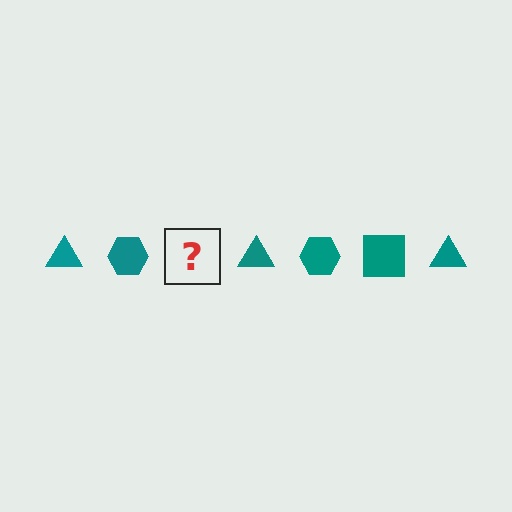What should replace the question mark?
The question mark should be replaced with a teal square.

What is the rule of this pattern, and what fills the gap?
The rule is that the pattern cycles through triangle, hexagon, square shapes in teal. The gap should be filled with a teal square.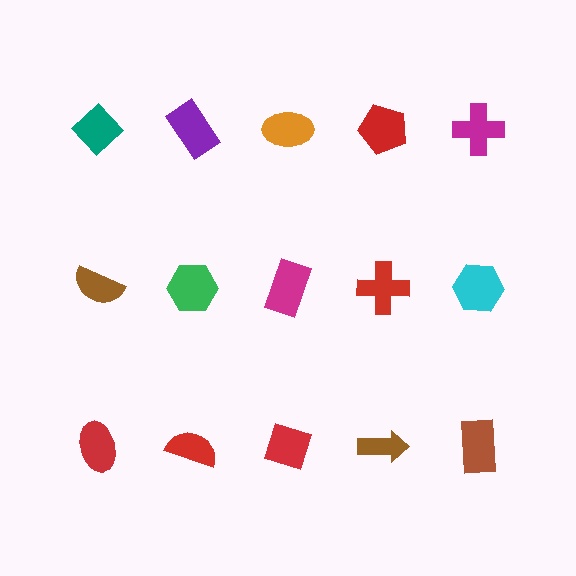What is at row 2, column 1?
A brown semicircle.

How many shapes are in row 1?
5 shapes.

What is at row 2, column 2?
A green hexagon.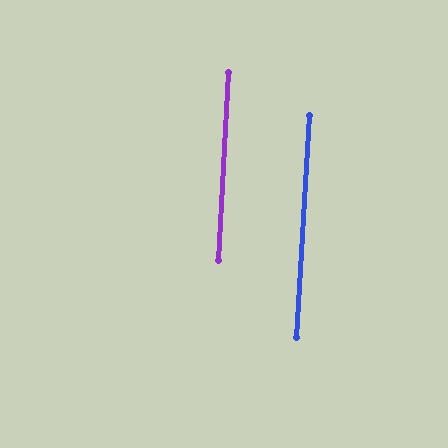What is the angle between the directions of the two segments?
Approximately 0 degrees.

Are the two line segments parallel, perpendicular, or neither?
Parallel — their directions differ by only 0.3°.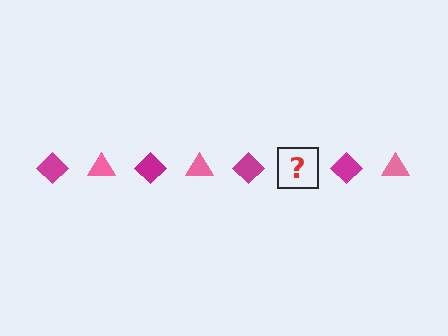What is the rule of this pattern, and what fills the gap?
The rule is that the pattern alternates between magenta diamond and pink triangle. The gap should be filled with a pink triangle.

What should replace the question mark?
The question mark should be replaced with a pink triangle.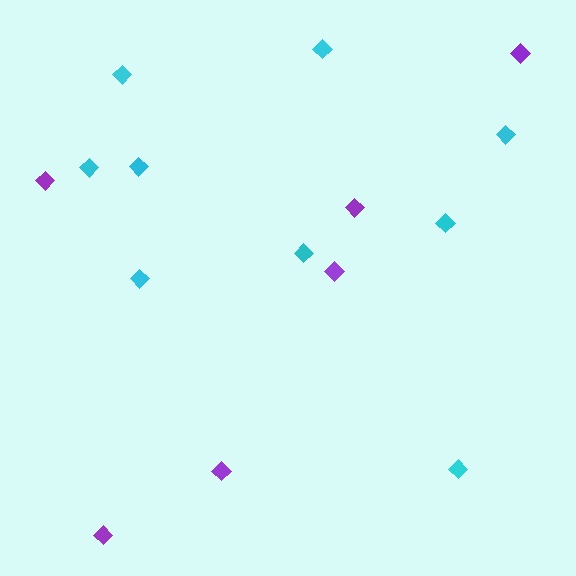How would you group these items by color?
There are 2 groups: one group of purple diamonds (6) and one group of cyan diamonds (9).